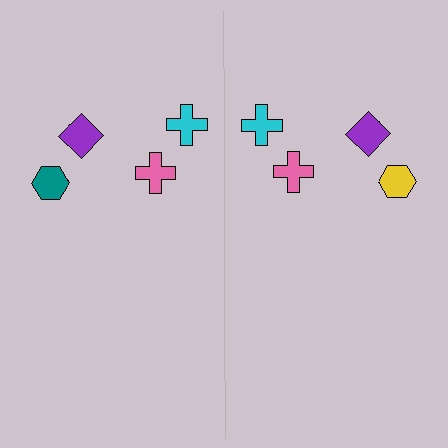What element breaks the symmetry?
The yellow hexagon on the right side breaks the symmetry — its mirror counterpart is teal.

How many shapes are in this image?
There are 8 shapes in this image.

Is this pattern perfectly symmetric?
No, the pattern is not perfectly symmetric. The yellow hexagon on the right side breaks the symmetry — its mirror counterpart is teal.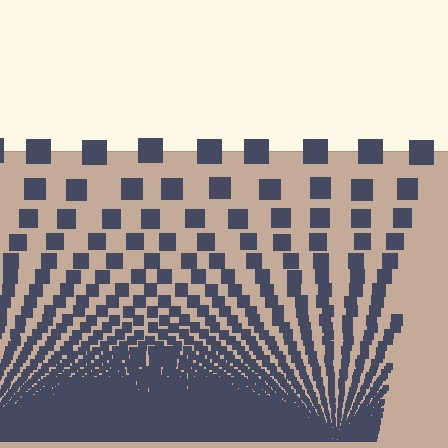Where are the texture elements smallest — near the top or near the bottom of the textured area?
Near the bottom.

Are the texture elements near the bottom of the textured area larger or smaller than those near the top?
Smaller. The gradient is inverted — elements near the bottom are smaller and denser.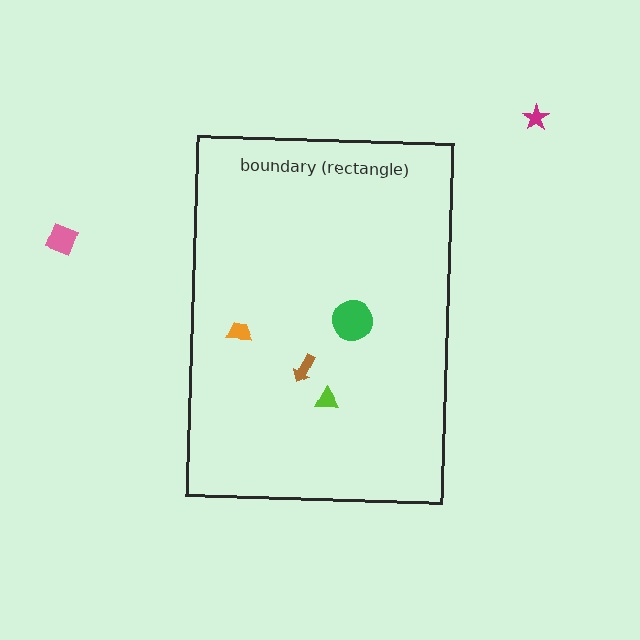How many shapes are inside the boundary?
4 inside, 2 outside.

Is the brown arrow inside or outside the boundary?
Inside.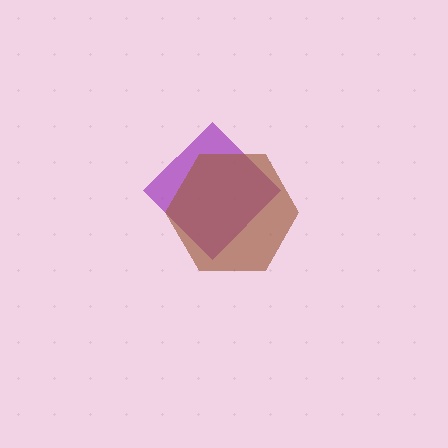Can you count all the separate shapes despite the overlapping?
Yes, there are 2 separate shapes.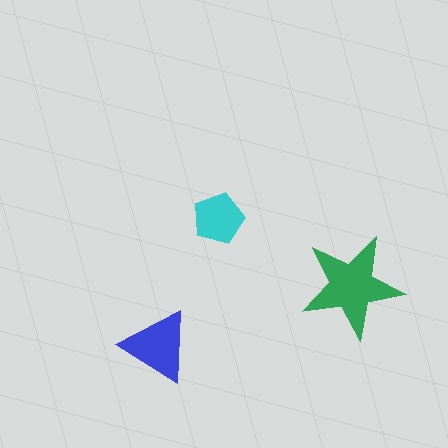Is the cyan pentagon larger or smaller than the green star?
Smaller.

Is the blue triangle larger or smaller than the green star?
Smaller.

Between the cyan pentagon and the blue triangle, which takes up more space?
The blue triangle.